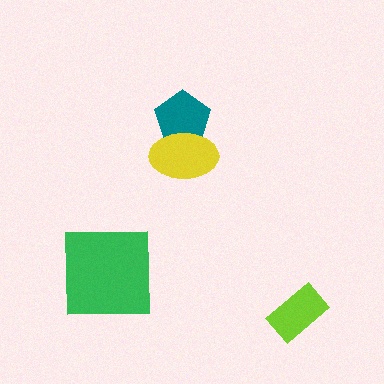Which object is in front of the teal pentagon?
The yellow ellipse is in front of the teal pentagon.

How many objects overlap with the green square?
0 objects overlap with the green square.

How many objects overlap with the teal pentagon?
1 object overlaps with the teal pentagon.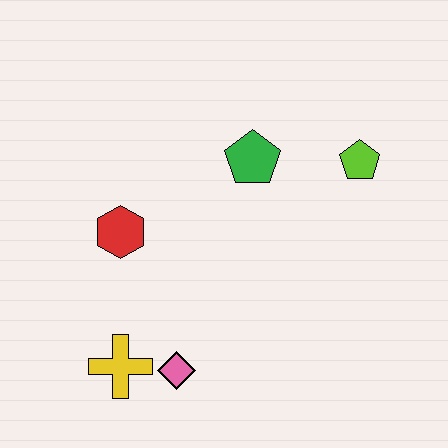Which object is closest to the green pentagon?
The lime pentagon is closest to the green pentagon.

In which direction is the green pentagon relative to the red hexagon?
The green pentagon is to the right of the red hexagon.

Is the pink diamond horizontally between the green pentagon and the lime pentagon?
No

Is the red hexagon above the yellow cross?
Yes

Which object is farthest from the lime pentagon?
The yellow cross is farthest from the lime pentagon.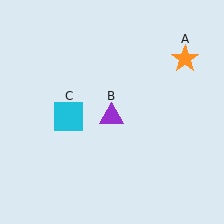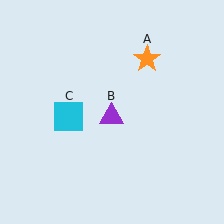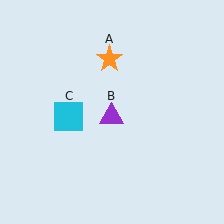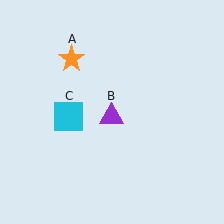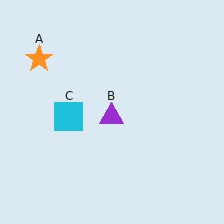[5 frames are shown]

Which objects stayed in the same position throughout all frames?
Purple triangle (object B) and cyan square (object C) remained stationary.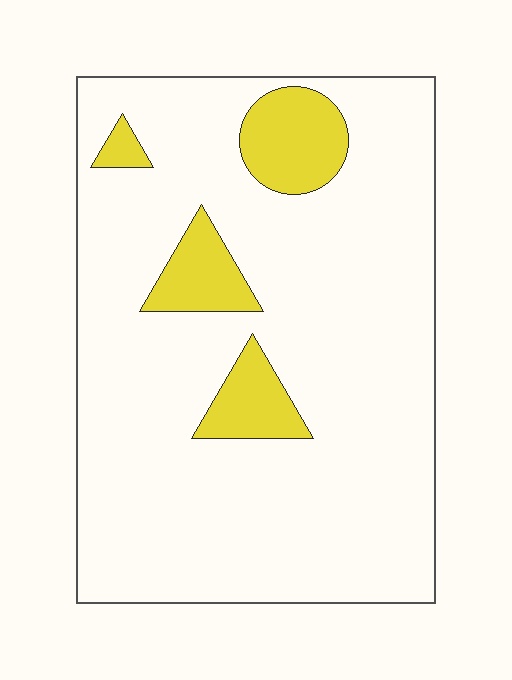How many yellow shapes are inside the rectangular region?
4.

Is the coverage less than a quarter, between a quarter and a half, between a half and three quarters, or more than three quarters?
Less than a quarter.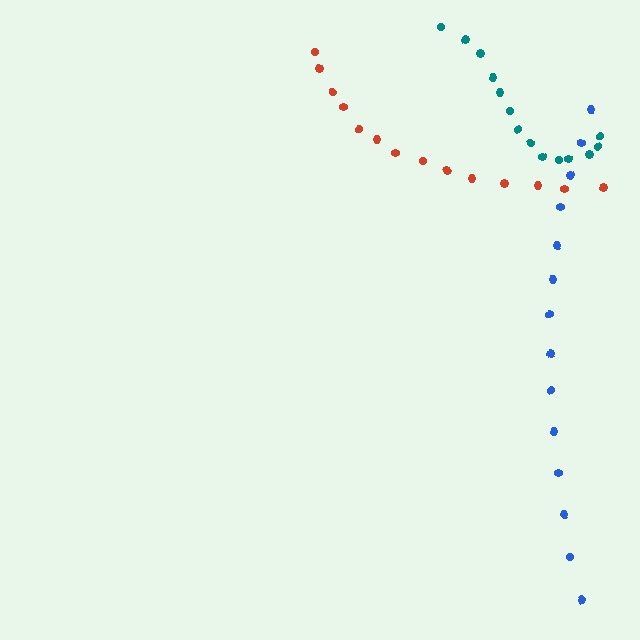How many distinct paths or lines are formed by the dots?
There are 3 distinct paths.